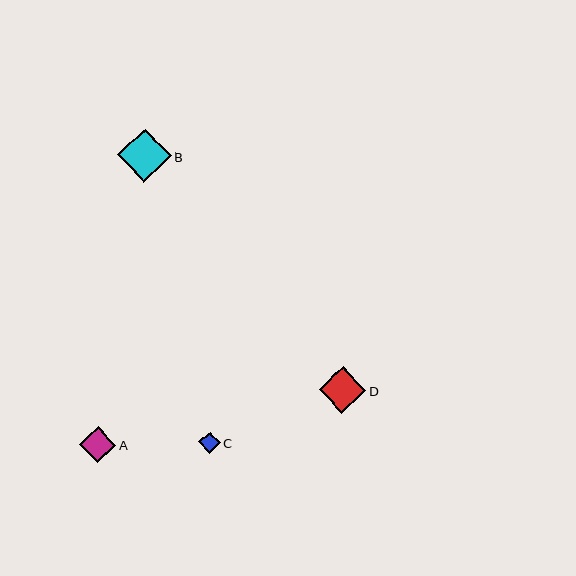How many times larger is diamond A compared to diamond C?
Diamond A is approximately 1.7 times the size of diamond C.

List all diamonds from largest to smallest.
From largest to smallest: B, D, A, C.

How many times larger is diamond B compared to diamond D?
Diamond B is approximately 1.1 times the size of diamond D.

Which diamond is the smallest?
Diamond C is the smallest with a size of approximately 21 pixels.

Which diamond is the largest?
Diamond B is the largest with a size of approximately 53 pixels.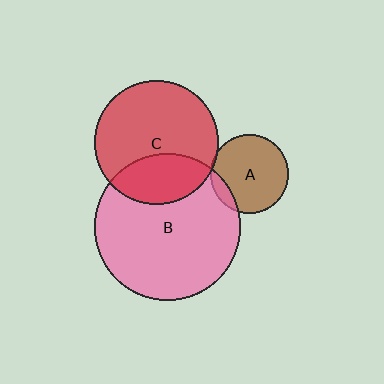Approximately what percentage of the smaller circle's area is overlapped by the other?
Approximately 30%.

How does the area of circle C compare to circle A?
Approximately 2.5 times.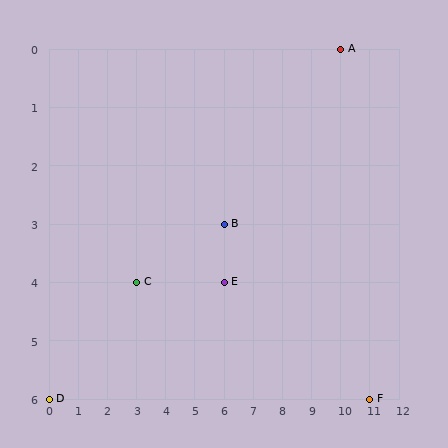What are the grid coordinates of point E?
Point E is at grid coordinates (6, 4).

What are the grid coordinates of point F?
Point F is at grid coordinates (11, 6).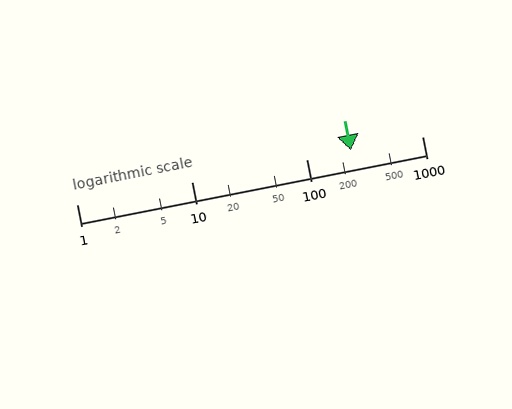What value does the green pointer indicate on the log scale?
The pointer indicates approximately 240.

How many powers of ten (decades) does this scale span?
The scale spans 3 decades, from 1 to 1000.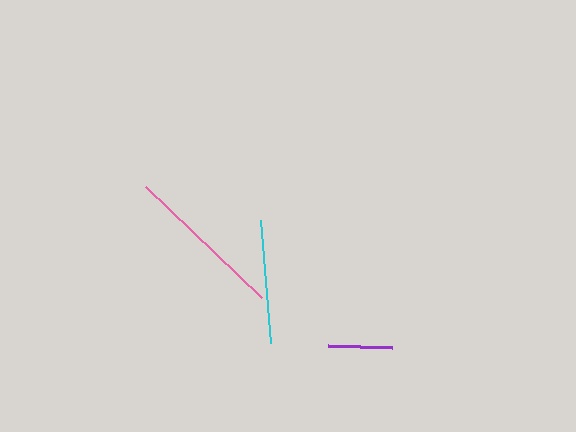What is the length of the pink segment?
The pink segment is approximately 160 pixels long.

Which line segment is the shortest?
The purple line is the shortest at approximately 64 pixels.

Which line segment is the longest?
The pink line is the longest at approximately 160 pixels.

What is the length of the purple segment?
The purple segment is approximately 64 pixels long.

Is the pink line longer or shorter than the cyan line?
The pink line is longer than the cyan line.